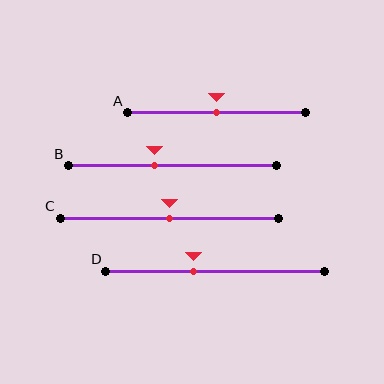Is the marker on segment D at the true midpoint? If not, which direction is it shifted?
No, the marker on segment D is shifted to the left by about 10% of the segment length.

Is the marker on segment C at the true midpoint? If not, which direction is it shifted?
Yes, the marker on segment C is at the true midpoint.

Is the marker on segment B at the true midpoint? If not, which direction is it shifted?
No, the marker on segment B is shifted to the left by about 9% of the segment length.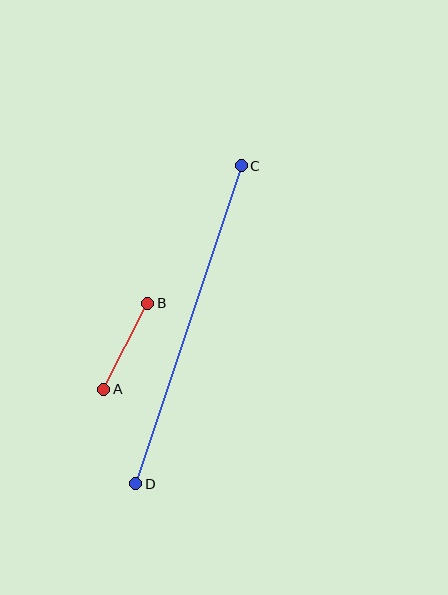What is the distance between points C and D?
The distance is approximately 335 pixels.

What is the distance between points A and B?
The distance is approximately 96 pixels.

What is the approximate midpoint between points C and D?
The midpoint is at approximately (188, 325) pixels.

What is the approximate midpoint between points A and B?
The midpoint is at approximately (126, 346) pixels.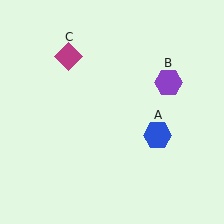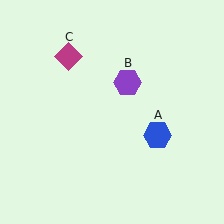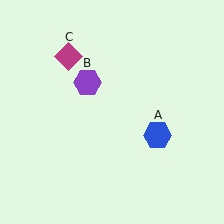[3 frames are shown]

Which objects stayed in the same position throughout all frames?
Blue hexagon (object A) and magenta diamond (object C) remained stationary.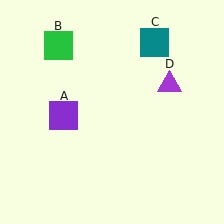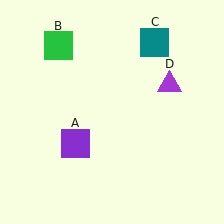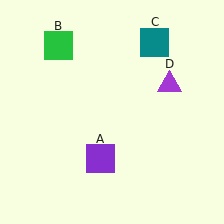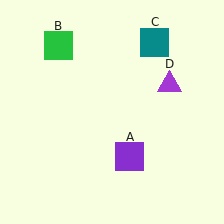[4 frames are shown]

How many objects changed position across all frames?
1 object changed position: purple square (object A).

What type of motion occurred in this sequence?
The purple square (object A) rotated counterclockwise around the center of the scene.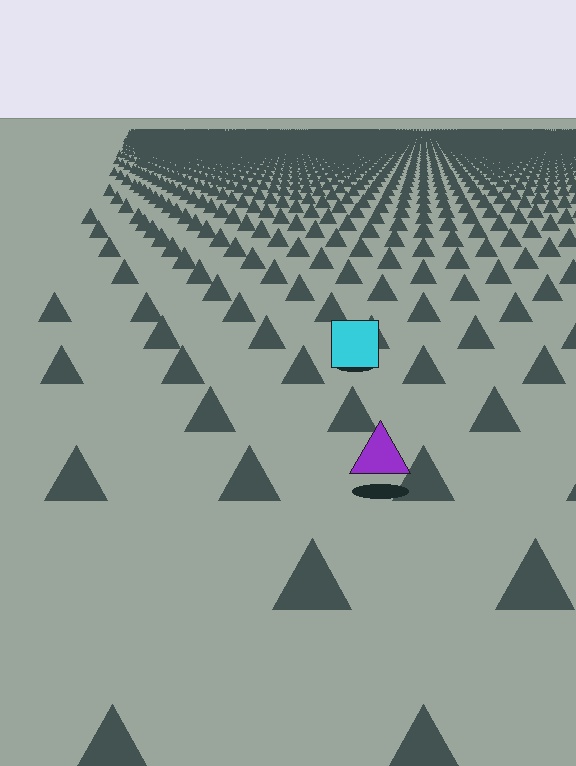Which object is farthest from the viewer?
The cyan square is farthest from the viewer. It appears smaller and the ground texture around it is denser.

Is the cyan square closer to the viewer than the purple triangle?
No. The purple triangle is closer — you can tell from the texture gradient: the ground texture is coarser near it.